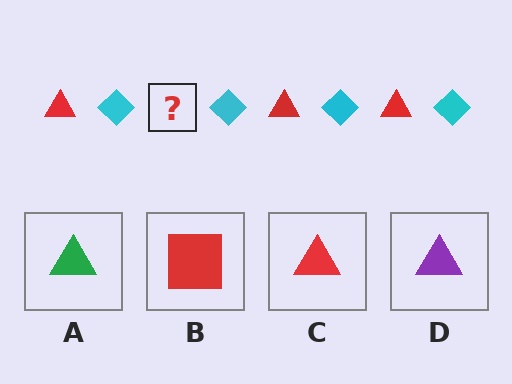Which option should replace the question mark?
Option C.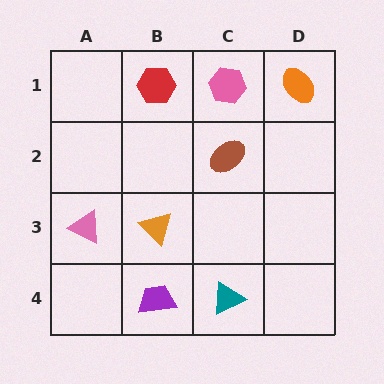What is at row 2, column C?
A brown ellipse.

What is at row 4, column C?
A teal triangle.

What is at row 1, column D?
An orange ellipse.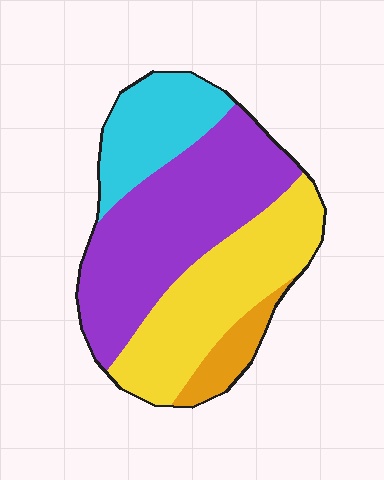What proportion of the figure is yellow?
Yellow covers about 30% of the figure.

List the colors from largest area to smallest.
From largest to smallest: purple, yellow, cyan, orange.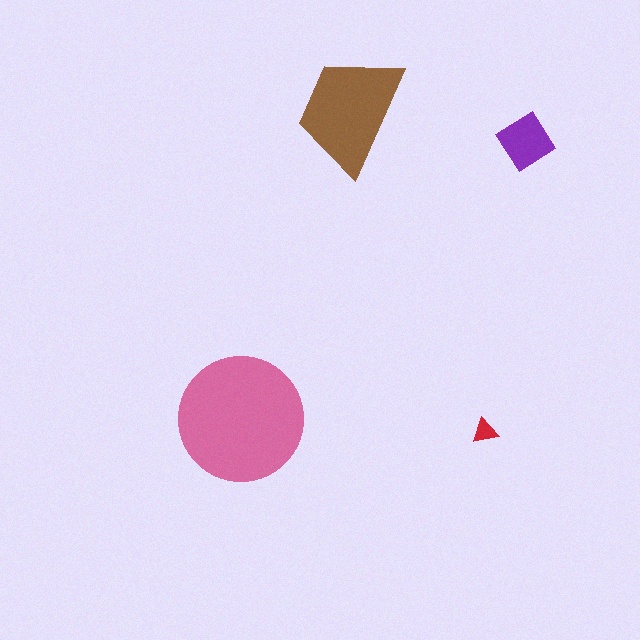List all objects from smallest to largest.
The red triangle, the purple diamond, the brown trapezoid, the pink circle.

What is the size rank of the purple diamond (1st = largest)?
3rd.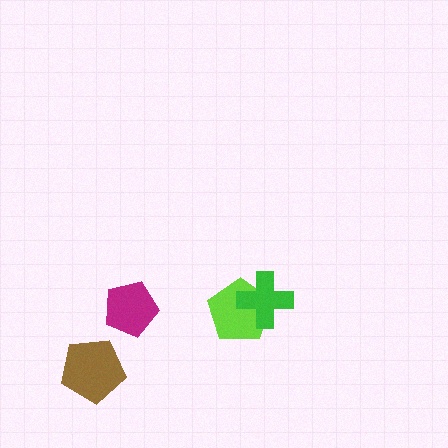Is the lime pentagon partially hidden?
Yes, it is partially covered by another shape.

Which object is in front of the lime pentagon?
The green cross is in front of the lime pentagon.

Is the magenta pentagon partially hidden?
No, no other shape covers it.